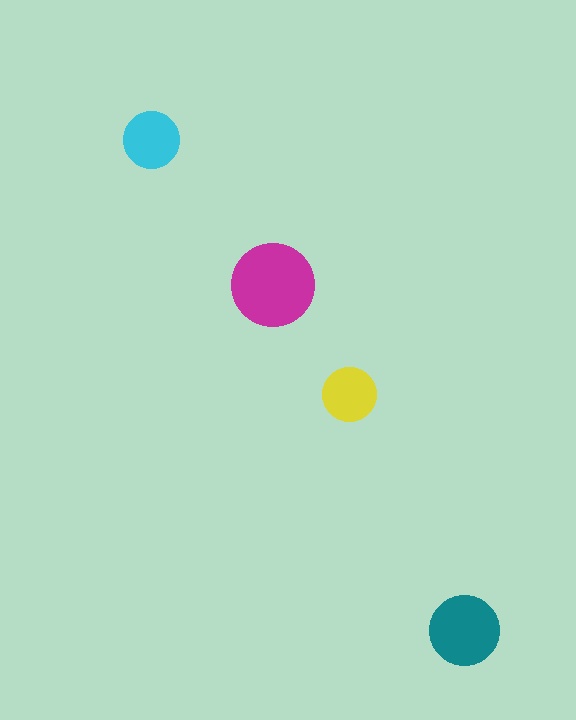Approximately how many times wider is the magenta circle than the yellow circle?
About 1.5 times wider.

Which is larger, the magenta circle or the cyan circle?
The magenta one.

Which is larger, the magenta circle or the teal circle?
The magenta one.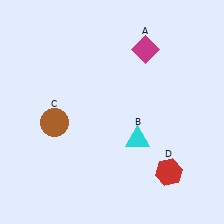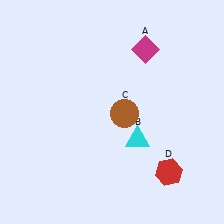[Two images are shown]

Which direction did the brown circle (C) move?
The brown circle (C) moved right.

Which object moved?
The brown circle (C) moved right.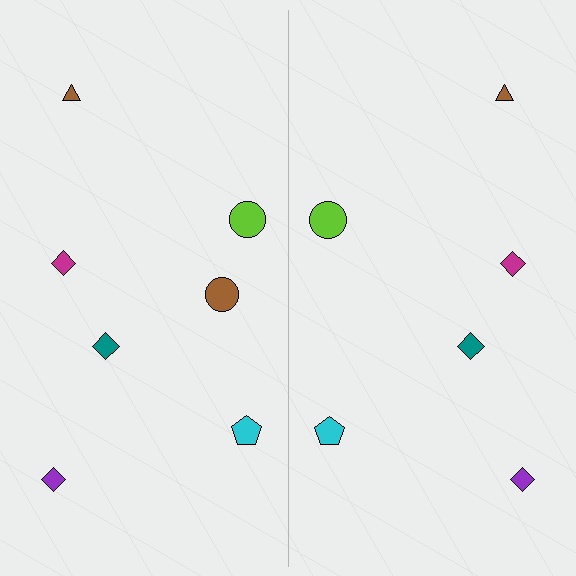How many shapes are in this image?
There are 13 shapes in this image.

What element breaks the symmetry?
A brown circle is missing from the right side.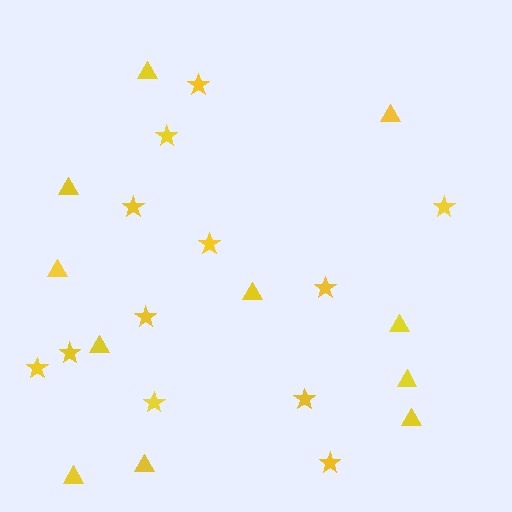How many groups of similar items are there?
There are 2 groups: one group of stars (12) and one group of triangles (11).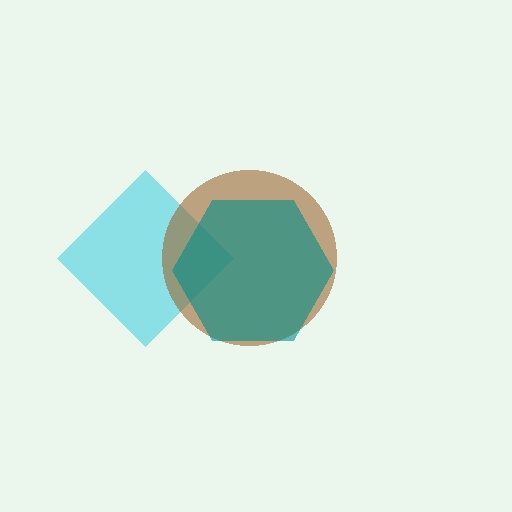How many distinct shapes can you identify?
There are 3 distinct shapes: a cyan diamond, a brown circle, a teal hexagon.